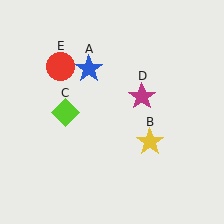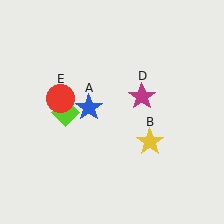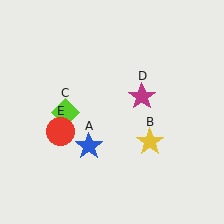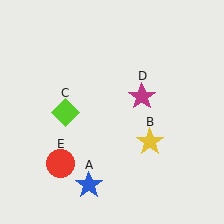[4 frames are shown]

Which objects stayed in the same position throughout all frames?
Yellow star (object B) and lime diamond (object C) and magenta star (object D) remained stationary.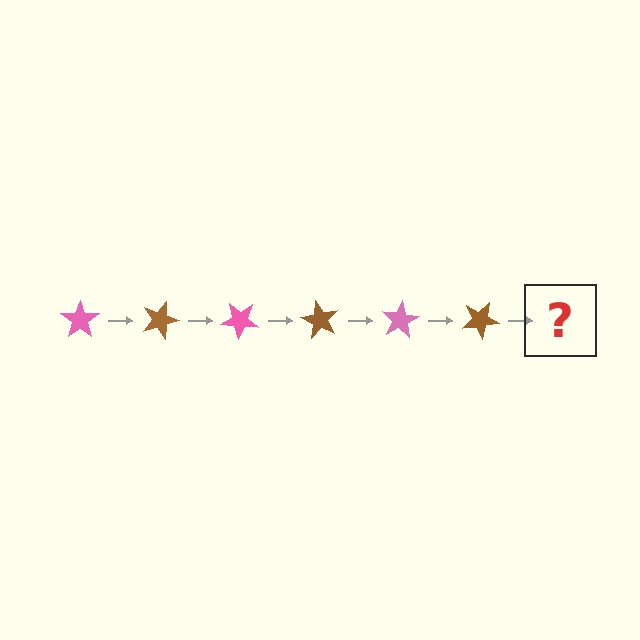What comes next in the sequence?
The next element should be a pink star, rotated 120 degrees from the start.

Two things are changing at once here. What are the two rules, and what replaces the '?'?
The two rules are that it rotates 20 degrees each step and the color cycles through pink and brown. The '?' should be a pink star, rotated 120 degrees from the start.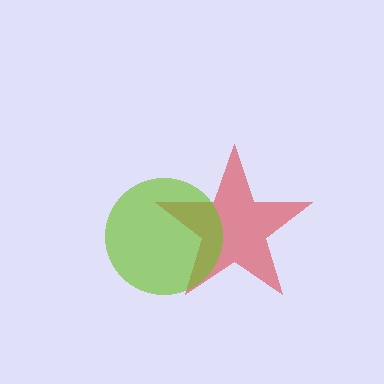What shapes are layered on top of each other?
The layered shapes are: a red star, a lime circle.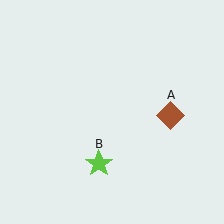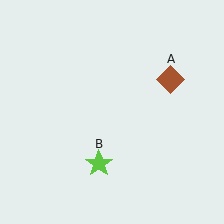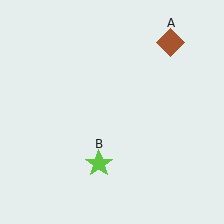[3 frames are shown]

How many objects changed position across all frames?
1 object changed position: brown diamond (object A).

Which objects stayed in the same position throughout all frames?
Lime star (object B) remained stationary.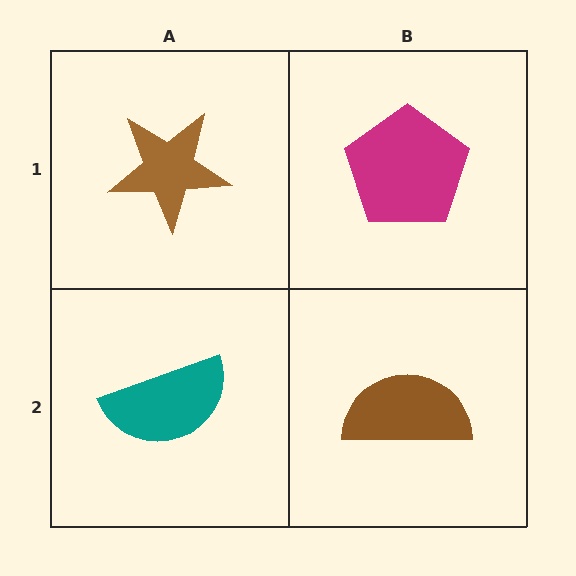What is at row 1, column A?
A brown star.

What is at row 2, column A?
A teal semicircle.